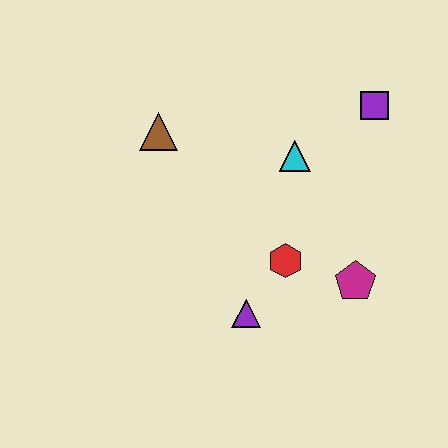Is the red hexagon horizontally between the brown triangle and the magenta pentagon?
Yes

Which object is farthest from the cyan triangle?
The purple triangle is farthest from the cyan triangle.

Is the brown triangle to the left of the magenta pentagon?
Yes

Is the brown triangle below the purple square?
Yes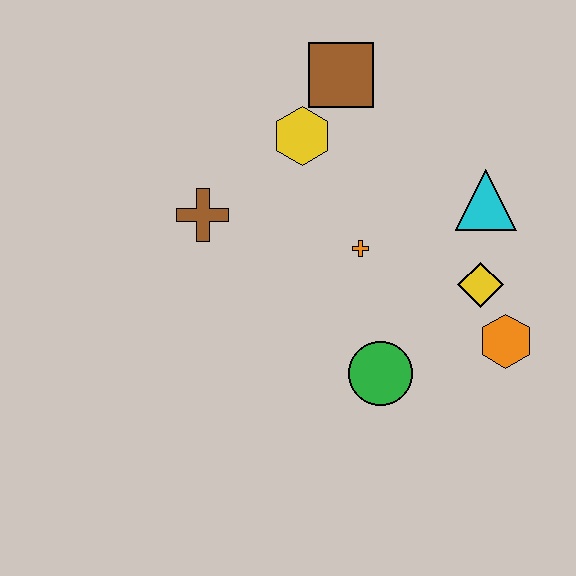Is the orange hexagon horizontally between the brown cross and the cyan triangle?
No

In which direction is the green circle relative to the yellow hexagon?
The green circle is below the yellow hexagon.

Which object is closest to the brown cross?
The yellow hexagon is closest to the brown cross.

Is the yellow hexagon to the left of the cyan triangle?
Yes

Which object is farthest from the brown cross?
The orange hexagon is farthest from the brown cross.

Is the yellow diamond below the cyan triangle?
Yes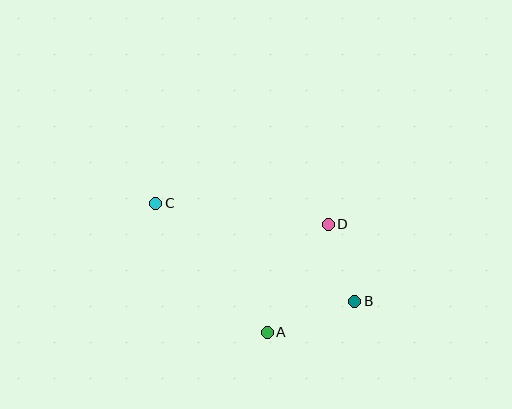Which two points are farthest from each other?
Points B and C are farthest from each other.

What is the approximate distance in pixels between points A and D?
The distance between A and D is approximately 124 pixels.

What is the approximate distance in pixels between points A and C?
The distance between A and C is approximately 171 pixels.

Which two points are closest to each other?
Points B and D are closest to each other.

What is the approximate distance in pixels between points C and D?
The distance between C and D is approximately 174 pixels.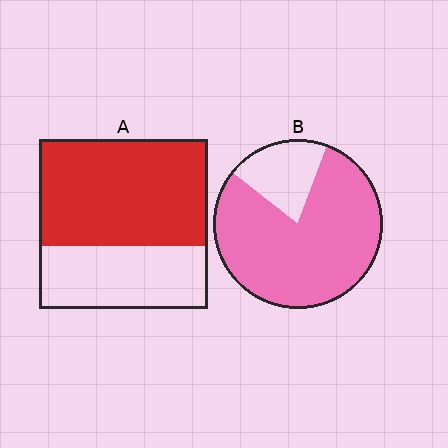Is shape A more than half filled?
Yes.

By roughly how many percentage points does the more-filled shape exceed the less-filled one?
By roughly 15 percentage points (B over A).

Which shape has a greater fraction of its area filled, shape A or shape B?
Shape B.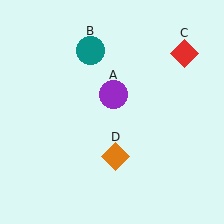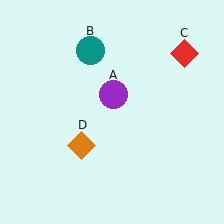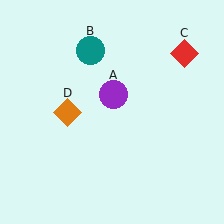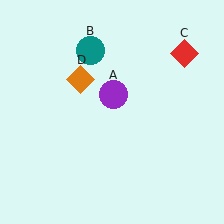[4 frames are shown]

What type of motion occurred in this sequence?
The orange diamond (object D) rotated clockwise around the center of the scene.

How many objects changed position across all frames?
1 object changed position: orange diamond (object D).